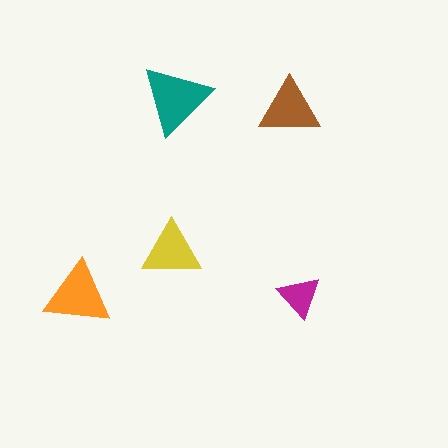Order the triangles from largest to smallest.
the teal one, the orange one, the brown one, the yellow one, the magenta one.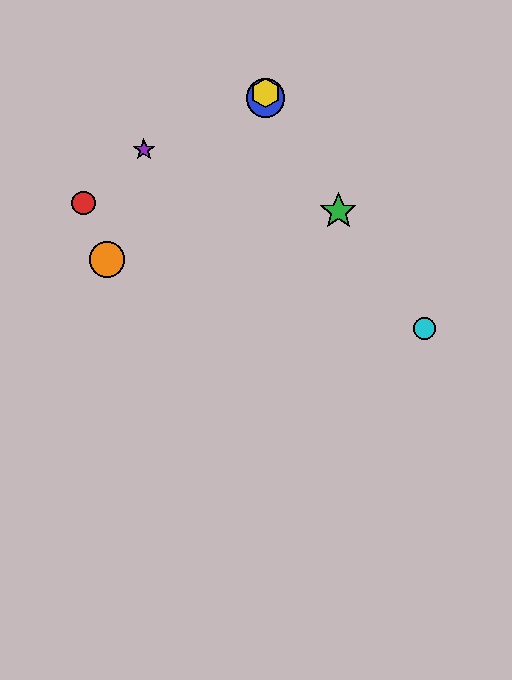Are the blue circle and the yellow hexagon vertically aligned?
Yes, both are at x≈265.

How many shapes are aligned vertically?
2 shapes (the blue circle, the yellow hexagon) are aligned vertically.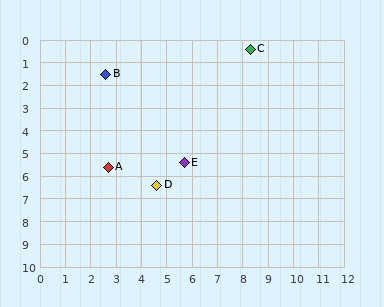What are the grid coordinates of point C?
Point C is at approximately (8.3, 0.4).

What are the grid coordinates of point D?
Point D is at approximately (4.6, 6.4).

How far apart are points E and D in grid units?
Points E and D are about 1.5 grid units apart.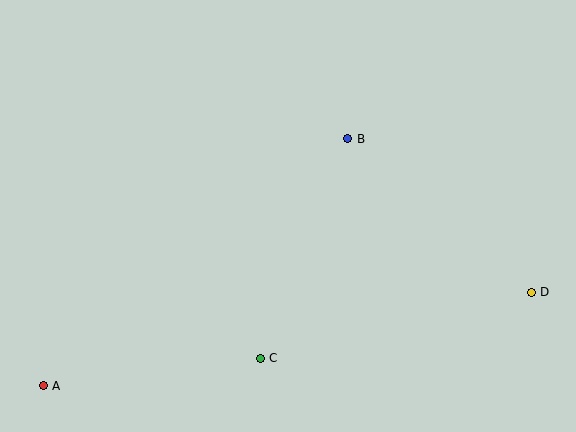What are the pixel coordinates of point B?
Point B is at (348, 139).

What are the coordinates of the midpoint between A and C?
The midpoint between A and C is at (152, 372).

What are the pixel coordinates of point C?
Point C is at (260, 358).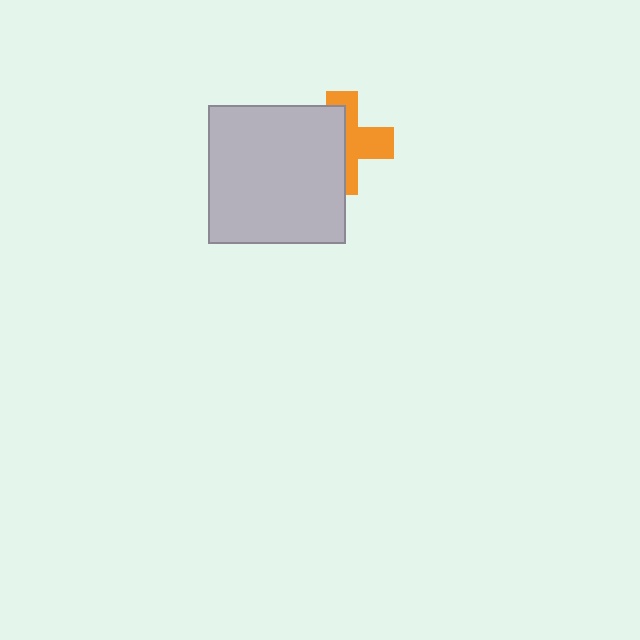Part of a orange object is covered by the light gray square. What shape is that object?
It is a cross.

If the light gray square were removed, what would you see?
You would see the complete orange cross.